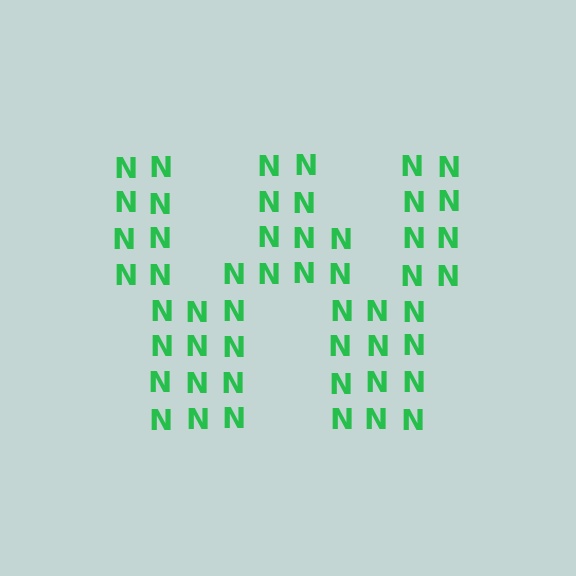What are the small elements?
The small elements are letter N's.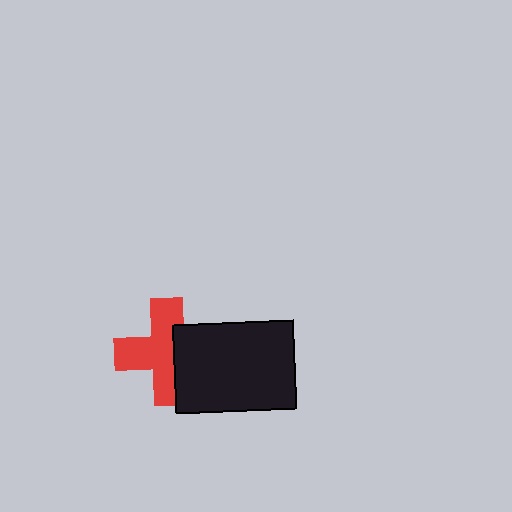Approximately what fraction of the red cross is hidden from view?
Roughly 35% of the red cross is hidden behind the black rectangle.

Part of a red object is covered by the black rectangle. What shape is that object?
It is a cross.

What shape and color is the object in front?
The object in front is a black rectangle.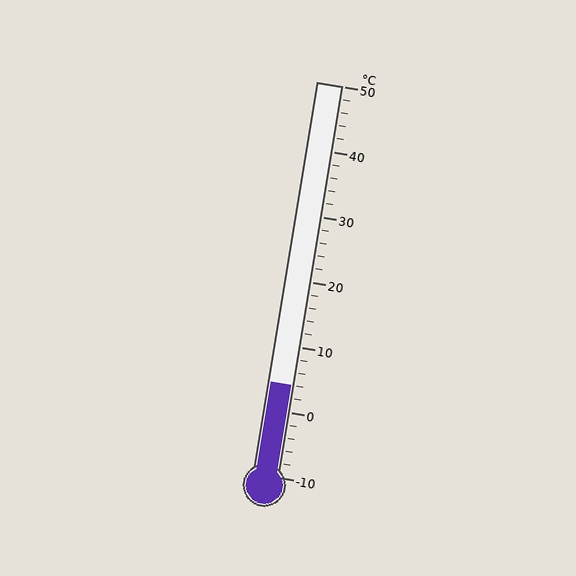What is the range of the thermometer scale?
The thermometer scale ranges from -10°C to 50°C.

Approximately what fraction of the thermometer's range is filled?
The thermometer is filled to approximately 25% of its range.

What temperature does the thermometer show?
The thermometer shows approximately 4°C.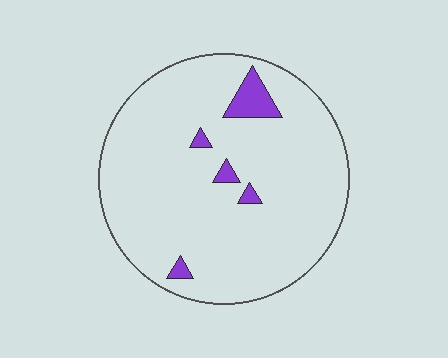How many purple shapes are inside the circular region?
5.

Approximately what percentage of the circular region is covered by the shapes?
Approximately 5%.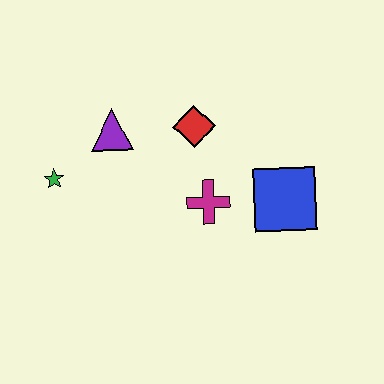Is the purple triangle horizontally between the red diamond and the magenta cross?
No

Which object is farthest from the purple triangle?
The blue square is farthest from the purple triangle.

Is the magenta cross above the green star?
No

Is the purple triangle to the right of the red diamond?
No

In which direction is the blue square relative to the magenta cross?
The blue square is to the right of the magenta cross.